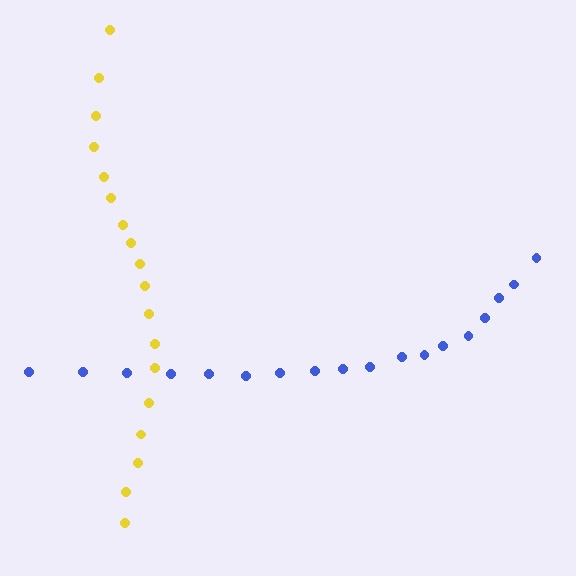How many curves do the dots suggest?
There are 2 distinct paths.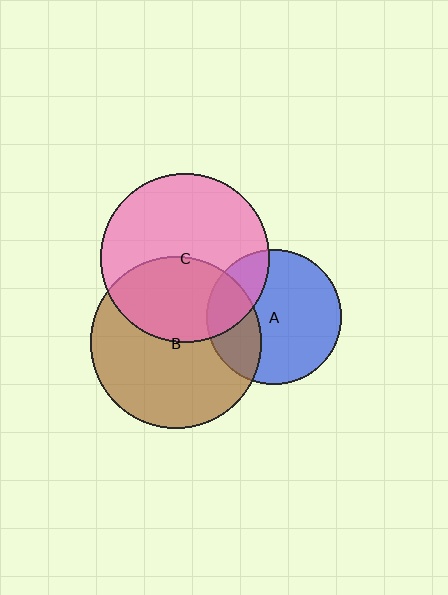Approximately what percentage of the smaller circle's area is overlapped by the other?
Approximately 30%.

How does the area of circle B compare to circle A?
Approximately 1.6 times.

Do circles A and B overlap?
Yes.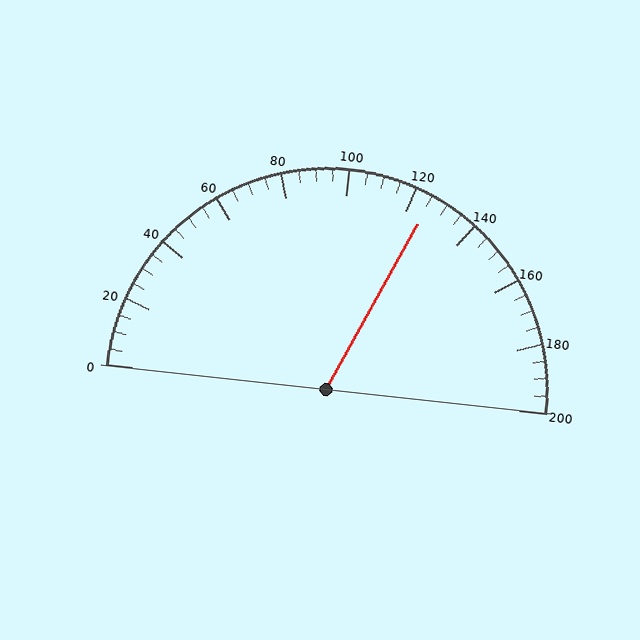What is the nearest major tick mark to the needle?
The nearest major tick mark is 120.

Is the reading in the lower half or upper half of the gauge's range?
The reading is in the upper half of the range (0 to 200).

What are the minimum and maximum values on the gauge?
The gauge ranges from 0 to 200.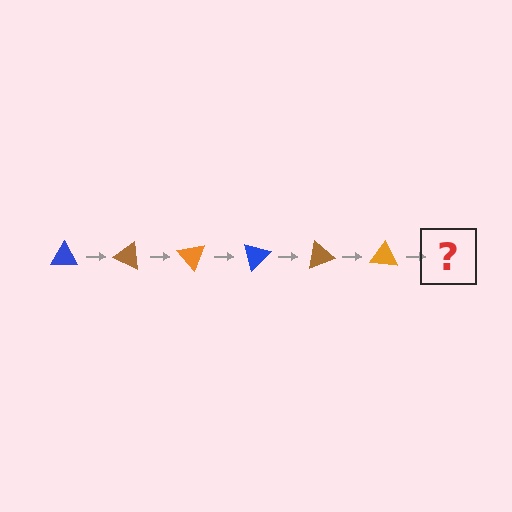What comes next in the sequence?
The next element should be a blue triangle, rotated 150 degrees from the start.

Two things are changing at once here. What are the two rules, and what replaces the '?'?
The two rules are that it rotates 25 degrees each step and the color cycles through blue, brown, and orange. The '?' should be a blue triangle, rotated 150 degrees from the start.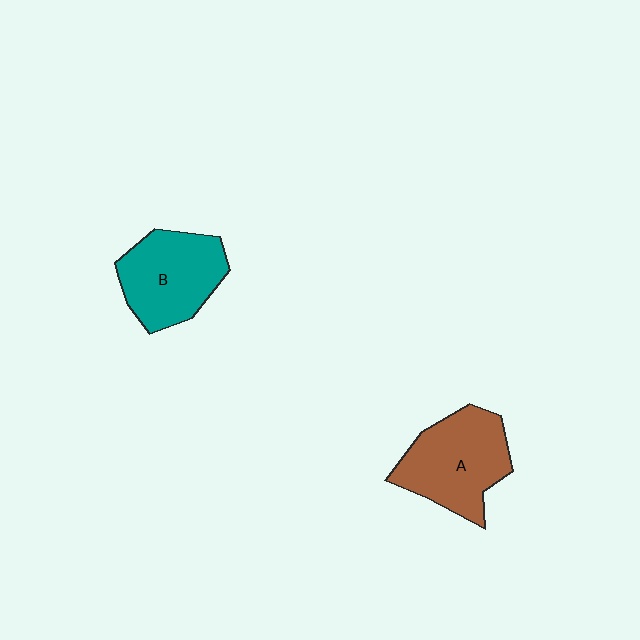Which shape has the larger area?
Shape A (brown).